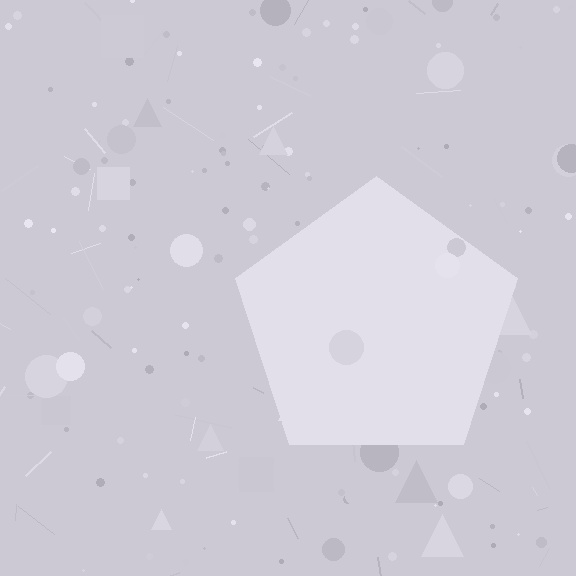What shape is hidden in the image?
A pentagon is hidden in the image.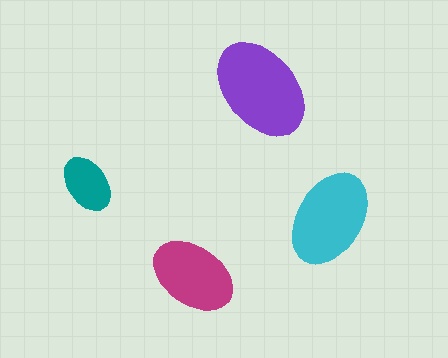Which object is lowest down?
The magenta ellipse is bottommost.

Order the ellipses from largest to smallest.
the purple one, the cyan one, the magenta one, the teal one.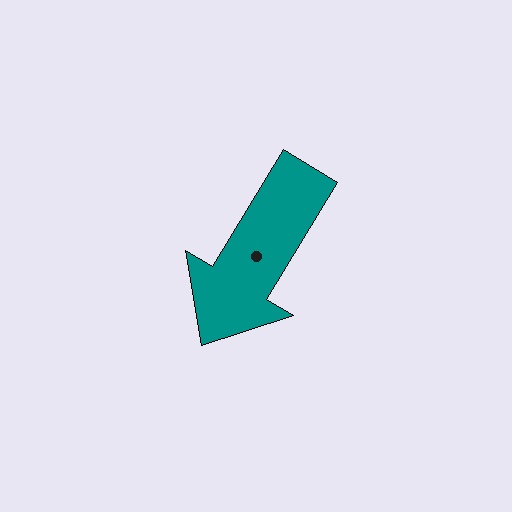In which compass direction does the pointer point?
Southwest.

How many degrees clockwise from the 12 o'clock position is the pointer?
Approximately 211 degrees.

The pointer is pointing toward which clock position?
Roughly 7 o'clock.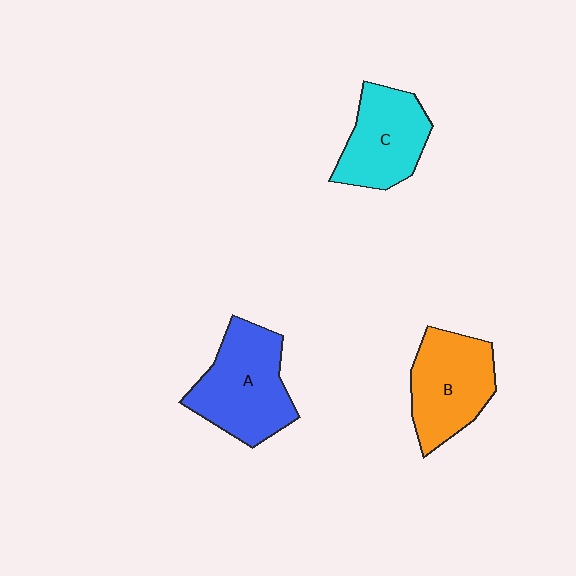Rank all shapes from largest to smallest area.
From largest to smallest: A (blue), B (orange), C (cyan).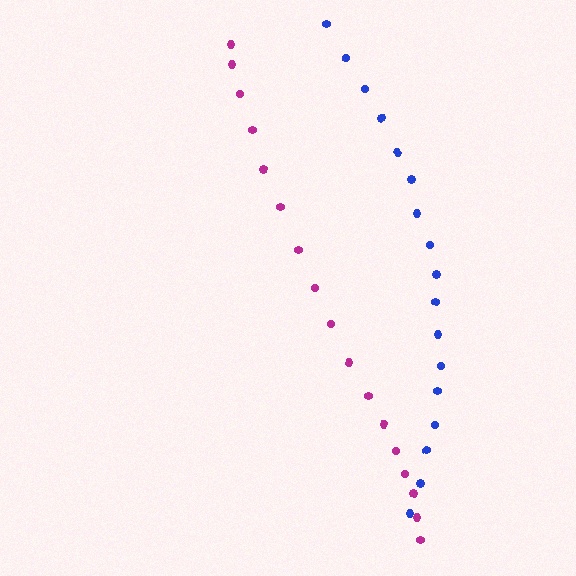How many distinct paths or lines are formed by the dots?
There are 2 distinct paths.